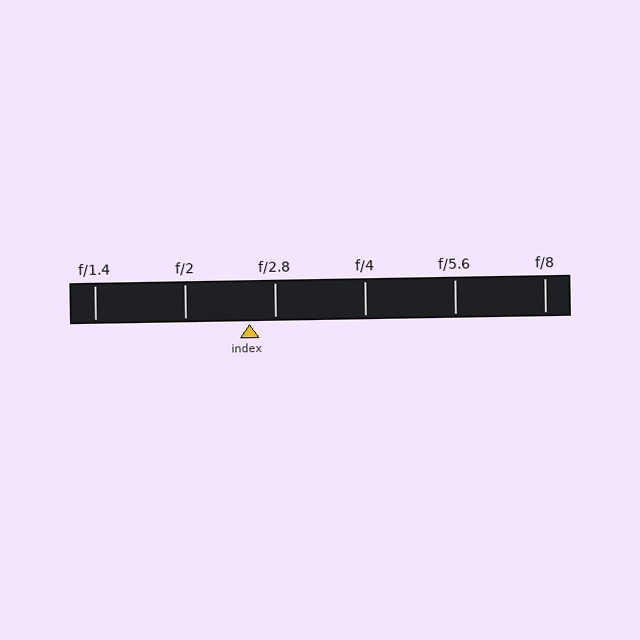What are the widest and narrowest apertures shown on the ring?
The widest aperture shown is f/1.4 and the narrowest is f/8.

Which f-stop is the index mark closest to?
The index mark is closest to f/2.8.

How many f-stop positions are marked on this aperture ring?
There are 6 f-stop positions marked.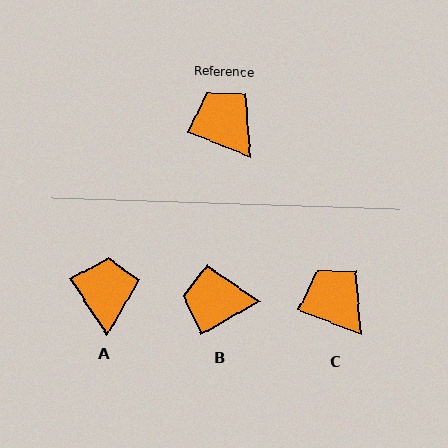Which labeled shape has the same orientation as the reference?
C.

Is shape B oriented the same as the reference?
No, it is off by about 50 degrees.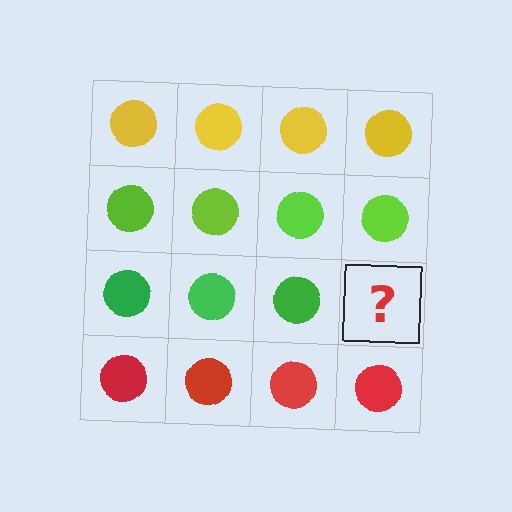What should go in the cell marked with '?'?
The missing cell should contain a green circle.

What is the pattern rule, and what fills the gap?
The rule is that each row has a consistent color. The gap should be filled with a green circle.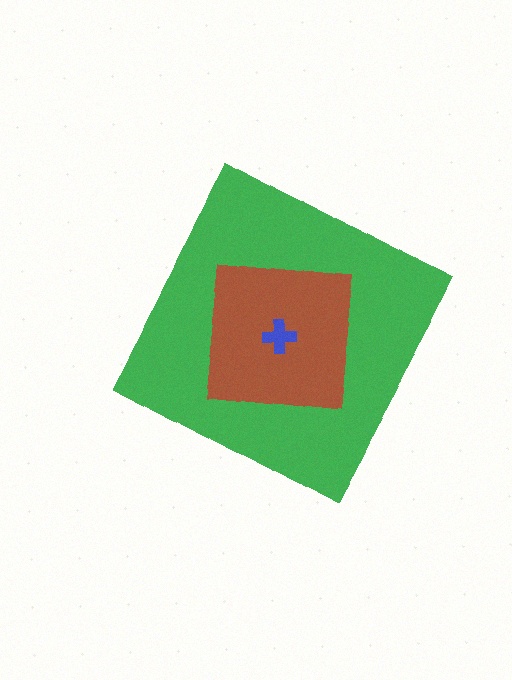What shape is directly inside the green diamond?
The brown square.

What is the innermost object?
The blue cross.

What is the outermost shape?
The green diamond.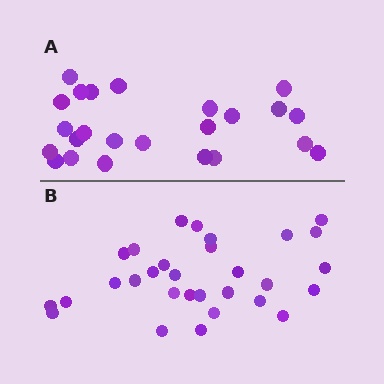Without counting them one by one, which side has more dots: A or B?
Region B (the bottom region) has more dots.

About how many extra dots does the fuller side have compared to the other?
Region B has about 6 more dots than region A.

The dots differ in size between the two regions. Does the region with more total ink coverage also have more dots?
No. Region A has more total ink coverage because its dots are larger, but region B actually contains more individual dots. Total area can be misleading — the number of items is what matters here.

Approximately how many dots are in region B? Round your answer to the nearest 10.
About 30 dots.